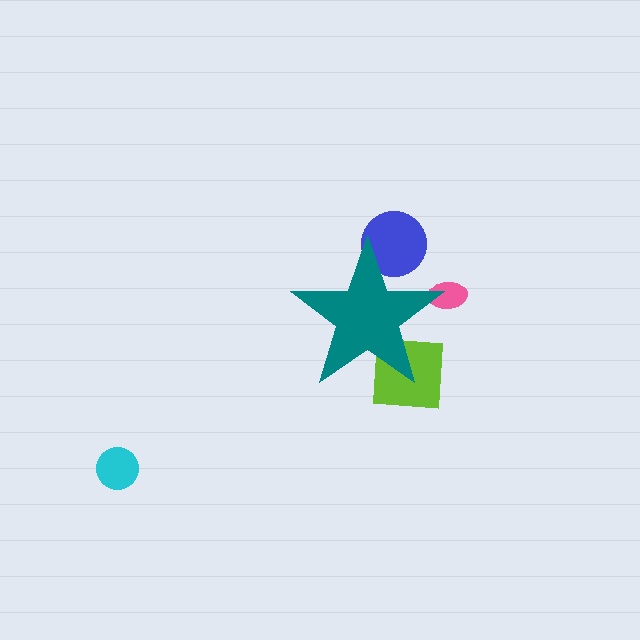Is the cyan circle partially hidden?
No, the cyan circle is fully visible.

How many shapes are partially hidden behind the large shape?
3 shapes are partially hidden.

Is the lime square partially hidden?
Yes, the lime square is partially hidden behind the teal star.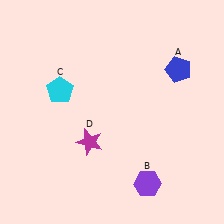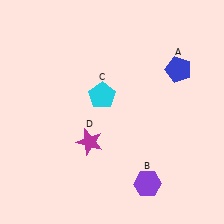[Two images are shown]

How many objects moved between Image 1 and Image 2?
1 object moved between the two images.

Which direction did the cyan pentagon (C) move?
The cyan pentagon (C) moved right.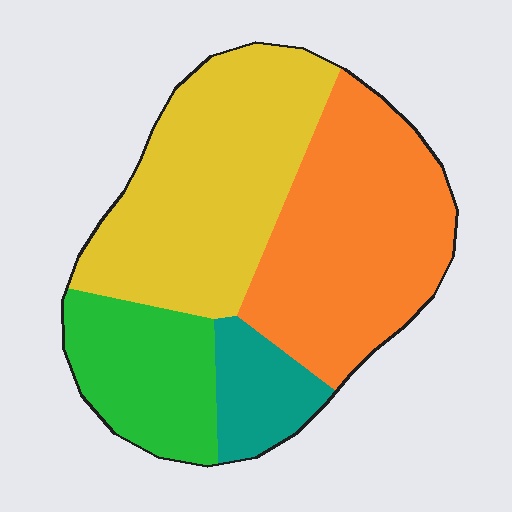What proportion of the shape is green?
Green covers 18% of the shape.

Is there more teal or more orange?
Orange.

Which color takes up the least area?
Teal, at roughly 10%.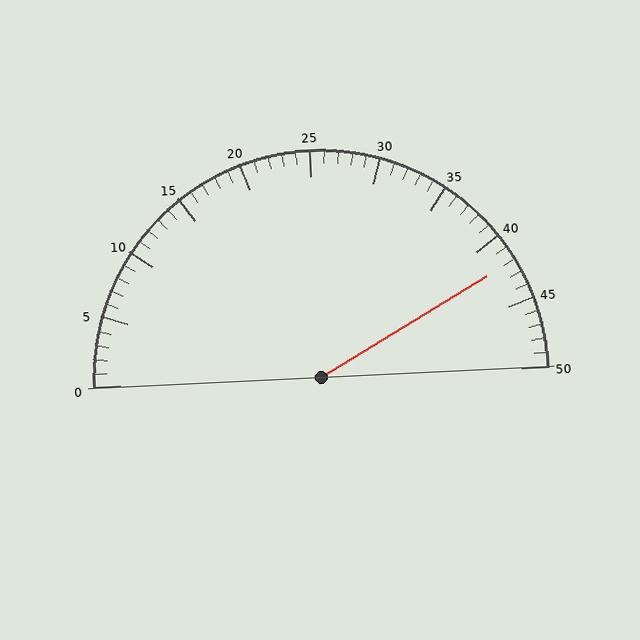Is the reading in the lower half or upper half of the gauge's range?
The reading is in the upper half of the range (0 to 50).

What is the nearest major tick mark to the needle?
The nearest major tick mark is 40.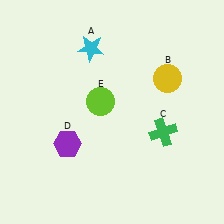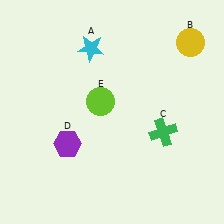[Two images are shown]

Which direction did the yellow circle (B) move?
The yellow circle (B) moved up.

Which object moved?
The yellow circle (B) moved up.